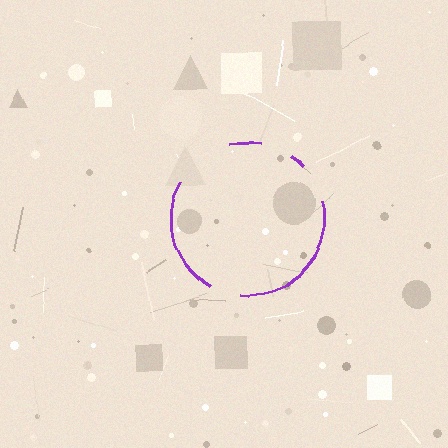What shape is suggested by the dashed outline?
The dashed outline suggests a circle.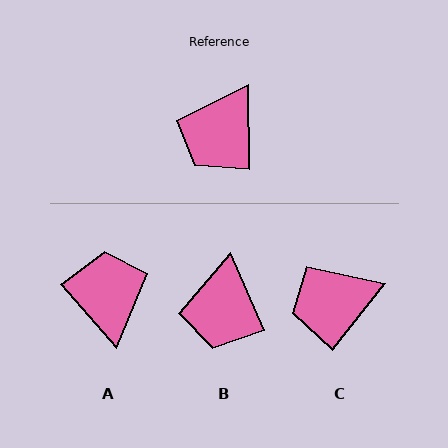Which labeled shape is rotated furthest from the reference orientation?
A, about 139 degrees away.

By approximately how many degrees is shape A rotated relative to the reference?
Approximately 139 degrees clockwise.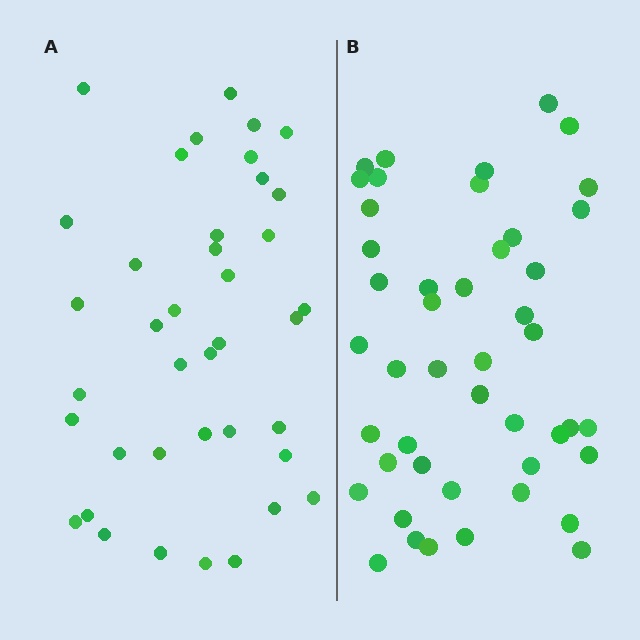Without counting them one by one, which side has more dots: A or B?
Region B (the right region) has more dots.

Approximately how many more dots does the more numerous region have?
Region B has roughly 8 or so more dots than region A.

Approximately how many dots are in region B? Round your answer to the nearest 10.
About 50 dots. (The exact count is 46, which rounds to 50.)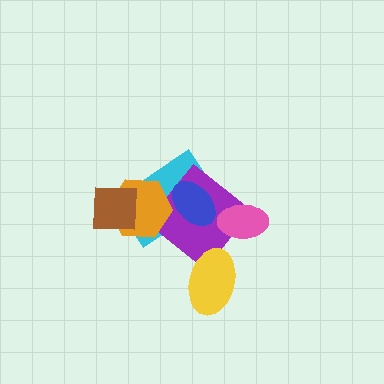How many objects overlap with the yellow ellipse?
0 objects overlap with the yellow ellipse.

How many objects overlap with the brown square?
2 objects overlap with the brown square.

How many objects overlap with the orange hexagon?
3 objects overlap with the orange hexagon.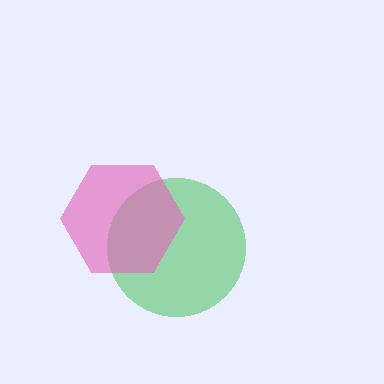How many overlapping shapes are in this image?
There are 2 overlapping shapes in the image.